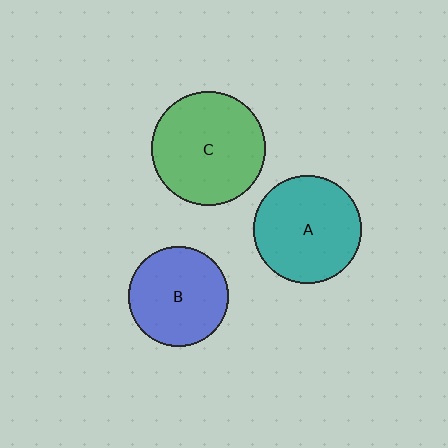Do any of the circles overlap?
No, none of the circles overlap.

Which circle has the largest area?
Circle C (green).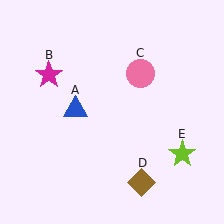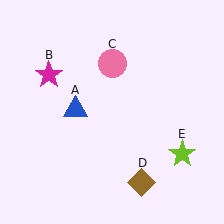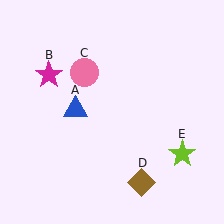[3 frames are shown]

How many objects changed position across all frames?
1 object changed position: pink circle (object C).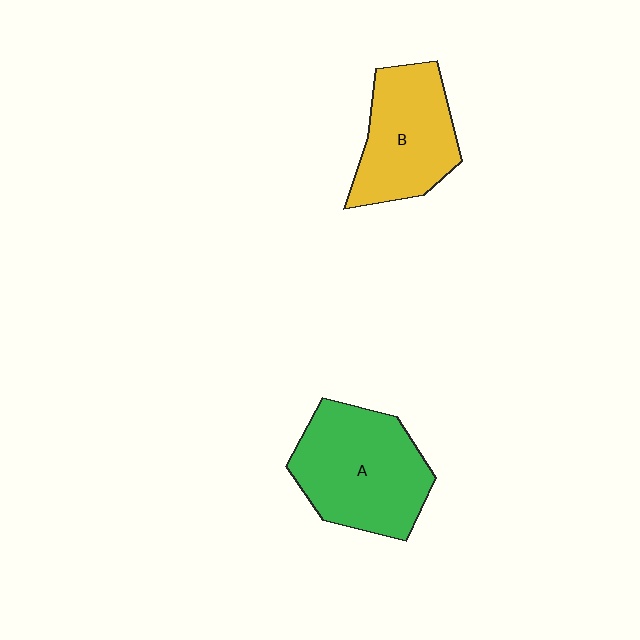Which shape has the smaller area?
Shape B (yellow).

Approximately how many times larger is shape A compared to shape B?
Approximately 1.3 times.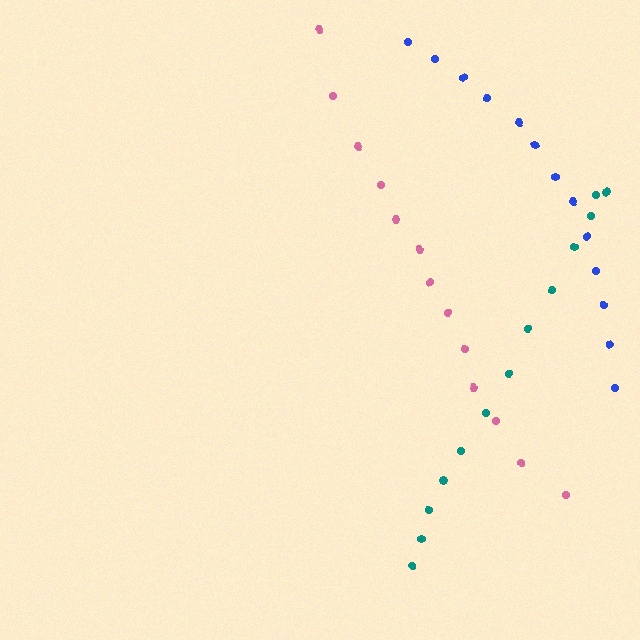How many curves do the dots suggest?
There are 3 distinct paths.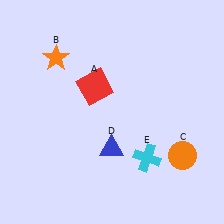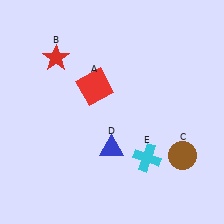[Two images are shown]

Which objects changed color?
B changed from orange to red. C changed from orange to brown.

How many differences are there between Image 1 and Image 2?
There are 2 differences between the two images.